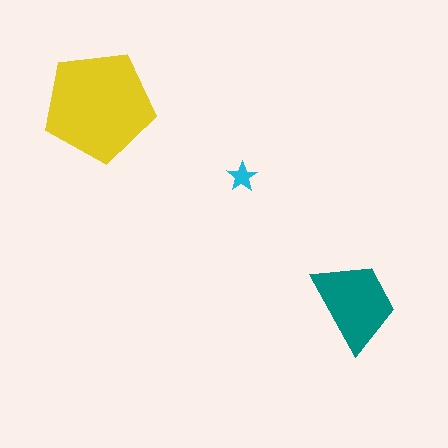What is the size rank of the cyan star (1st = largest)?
3rd.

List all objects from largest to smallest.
The yellow pentagon, the teal trapezoid, the cyan star.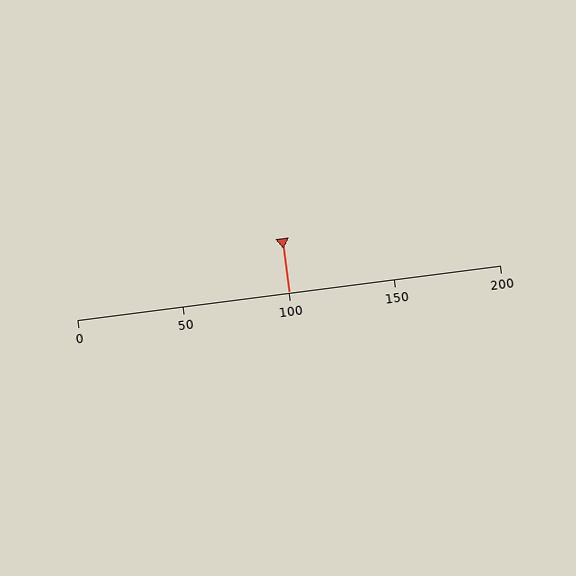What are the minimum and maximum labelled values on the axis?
The axis runs from 0 to 200.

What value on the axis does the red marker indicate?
The marker indicates approximately 100.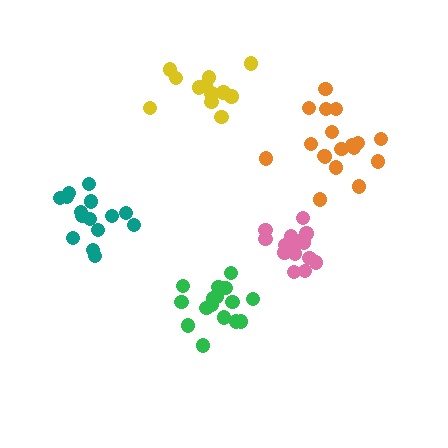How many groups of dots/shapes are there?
There are 5 groups.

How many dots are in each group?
Group 1: 15 dots, Group 2: 16 dots, Group 3: 12 dots, Group 4: 18 dots, Group 5: 18 dots (79 total).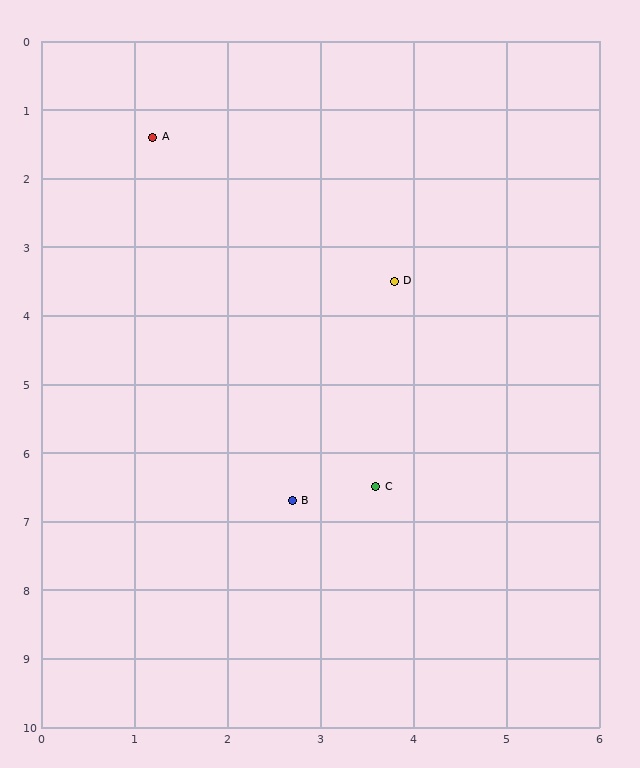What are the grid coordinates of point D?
Point D is at approximately (3.8, 3.5).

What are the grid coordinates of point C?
Point C is at approximately (3.6, 6.5).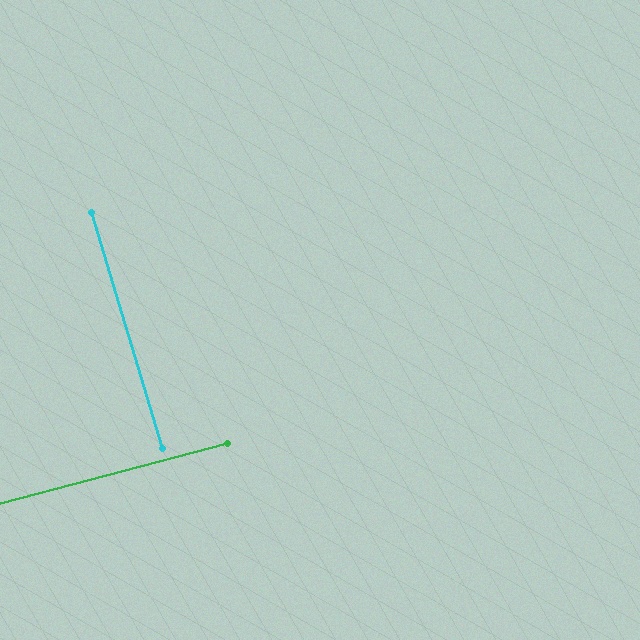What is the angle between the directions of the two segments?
Approximately 88 degrees.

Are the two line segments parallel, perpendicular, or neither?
Perpendicular — they meet at approximately 88°.